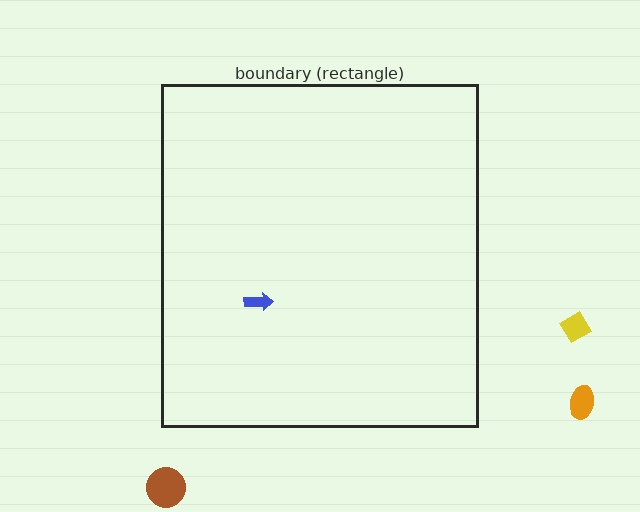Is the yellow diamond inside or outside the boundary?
Outside.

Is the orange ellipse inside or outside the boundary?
Outside.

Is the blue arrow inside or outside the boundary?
Inside.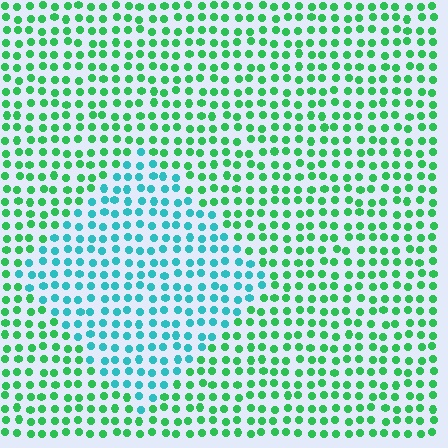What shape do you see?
I see a diamond.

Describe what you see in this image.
The image is filled with small green elements in a uniform arrangement. A diamond-shaped region is visible where the elements are tinted to a slightly different hue, forming a subtle color boundary.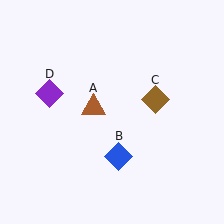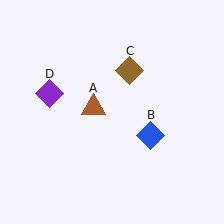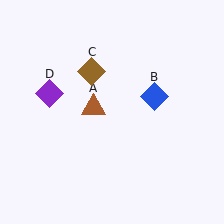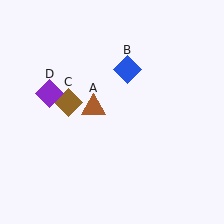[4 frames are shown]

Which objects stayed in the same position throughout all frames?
Brown triangle (object A) and purple diamond (object D) remained stationary.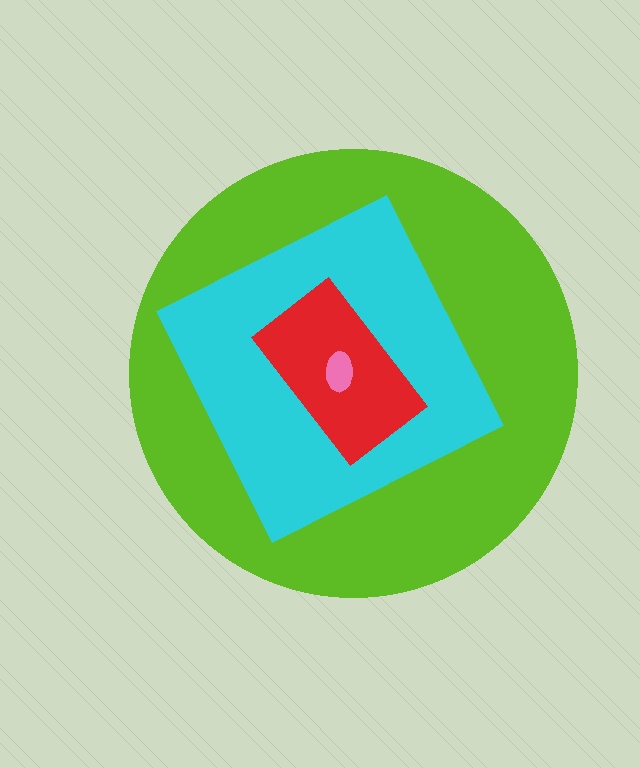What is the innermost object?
The pink ellipse.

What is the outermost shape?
The lime circle.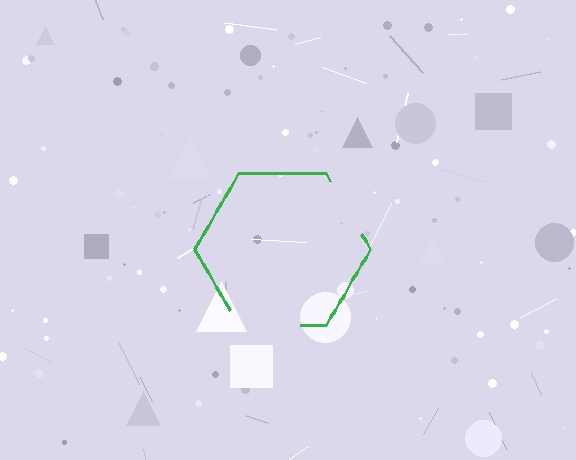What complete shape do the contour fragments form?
The contour fragments form a hexagon.